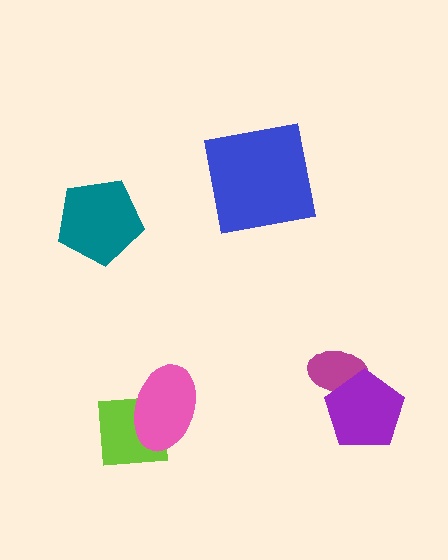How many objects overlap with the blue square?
0 objects overlap with the blue square.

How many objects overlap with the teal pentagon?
0 objects overlap with the teal pentagon.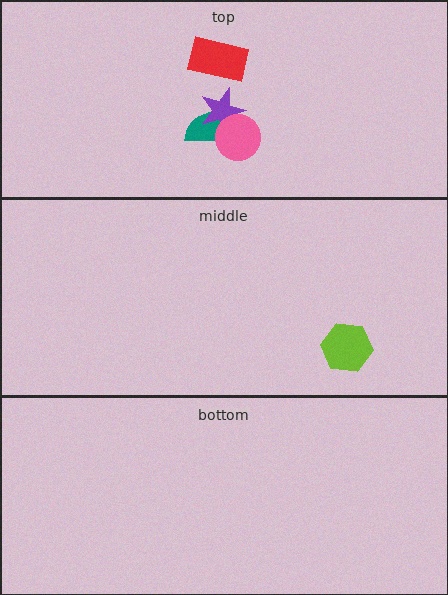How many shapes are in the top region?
4.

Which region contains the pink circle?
The top region.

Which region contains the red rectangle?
The top region.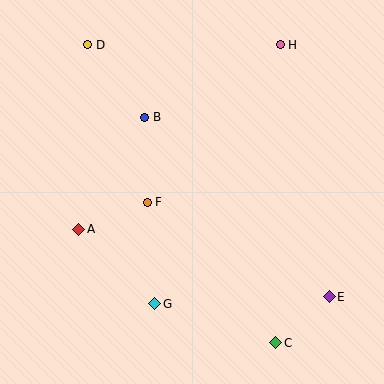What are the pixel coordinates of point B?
Point B is at (145, 117).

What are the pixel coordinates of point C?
Point C is at (276, 343).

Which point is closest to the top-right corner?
Point H is closest to the top-right corner.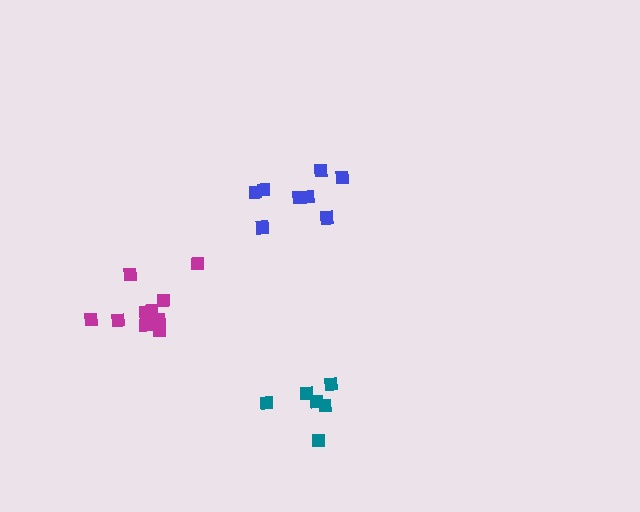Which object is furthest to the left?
The magenta cluster is leftmost.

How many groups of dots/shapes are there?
There are 3 groups.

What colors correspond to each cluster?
The clusters are colored: blue, magenta, teal.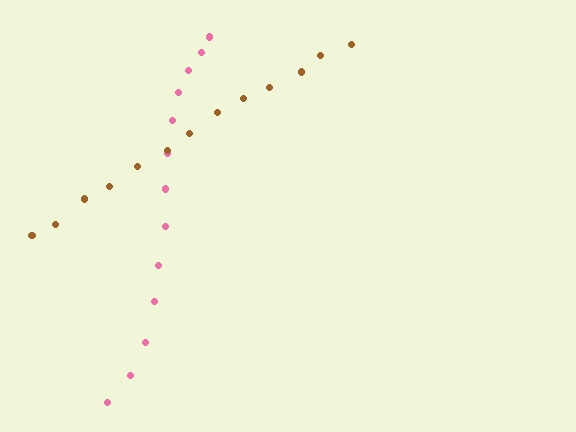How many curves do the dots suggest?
There are 2 distinct paths.